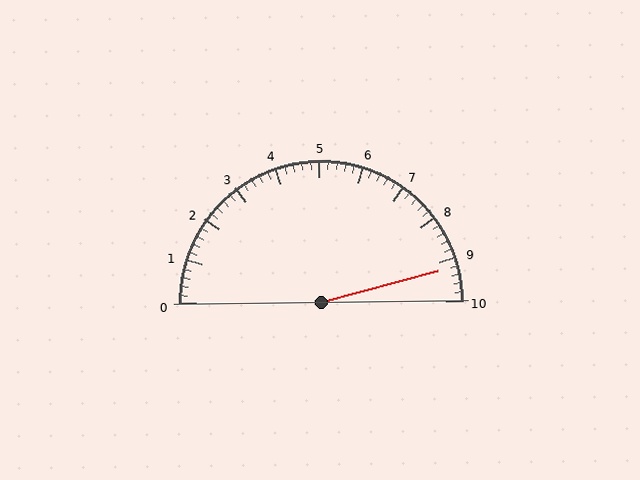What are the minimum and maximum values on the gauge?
The gauge ranges from 0 to 10.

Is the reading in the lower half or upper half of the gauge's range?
The reading is in the upper half of the range (0 to 10).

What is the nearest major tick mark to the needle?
The nearest major tick mark is 9.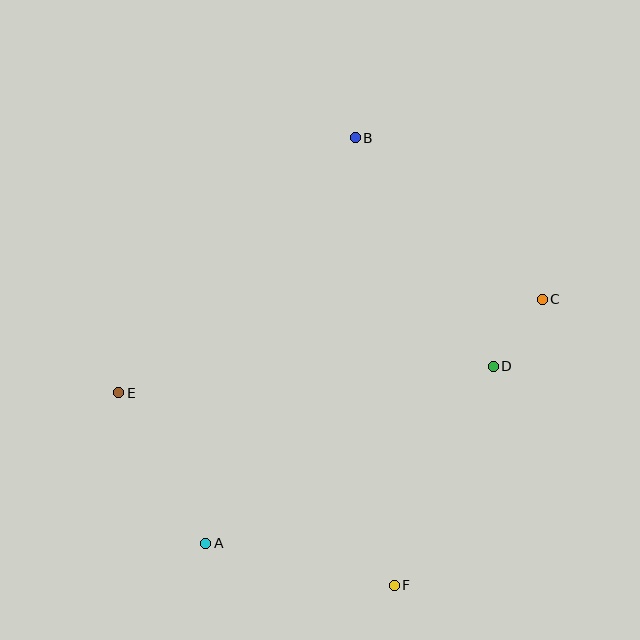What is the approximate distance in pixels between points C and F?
The distance between C and F is approximately 322 pixels.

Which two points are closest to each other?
Points C and D are closest to each other.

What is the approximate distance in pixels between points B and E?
The distance between B and E is approximately 348 pixels.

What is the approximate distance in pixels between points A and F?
The distance between A and F is approximately 193 pixels.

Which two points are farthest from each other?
Points B and F are farthest from each other.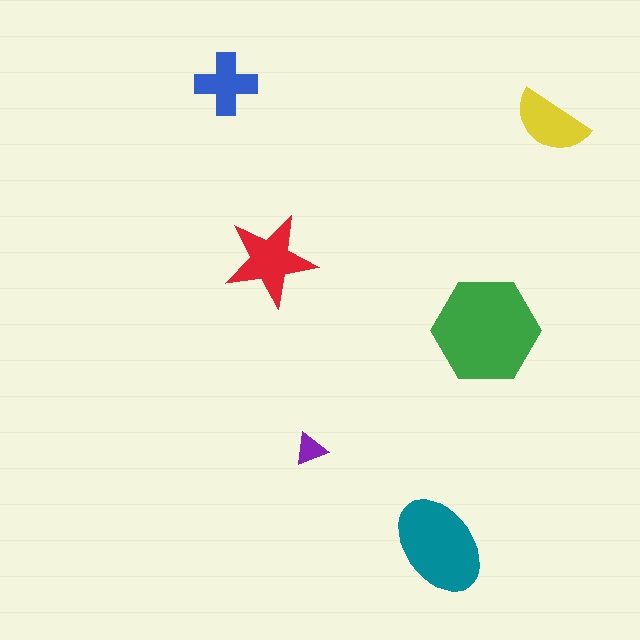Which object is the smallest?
The purple triangle.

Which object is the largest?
The green hexagon.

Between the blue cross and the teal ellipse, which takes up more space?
The teal ellipse.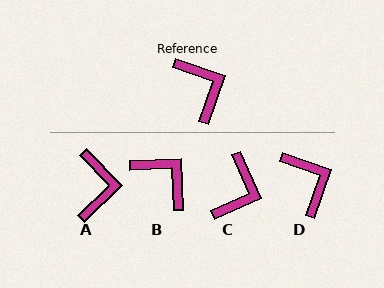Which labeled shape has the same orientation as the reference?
D.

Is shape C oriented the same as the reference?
No, it is off by about 48 degrees.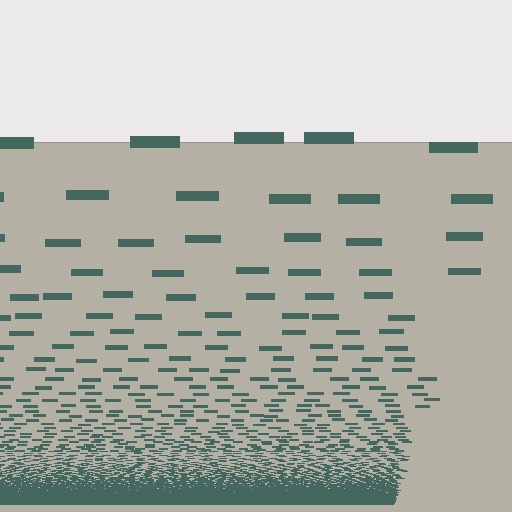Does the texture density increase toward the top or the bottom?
Density increases toward the bottom.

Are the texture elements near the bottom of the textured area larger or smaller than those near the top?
Smaller. The gradient is inverted — elements near the bottom are smaller and denser.